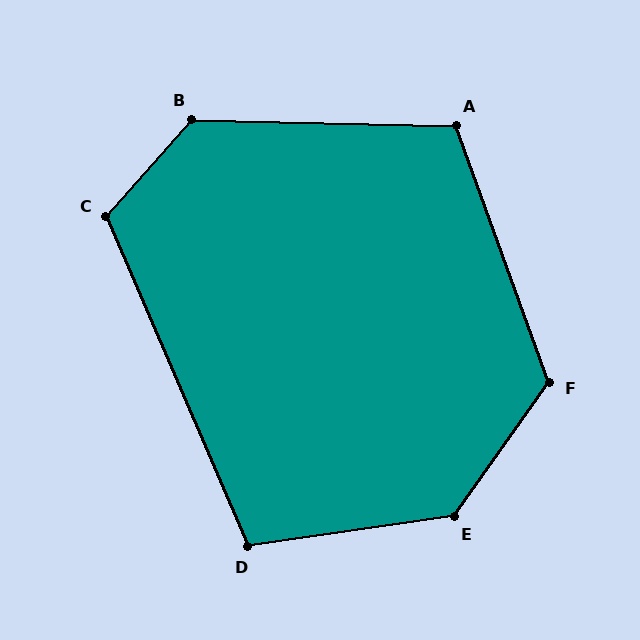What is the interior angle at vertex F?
Approximately 125 degrees (obtuse).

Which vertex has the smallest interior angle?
D, at approximately 105 degrees.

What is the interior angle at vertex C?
Approximately 115 degrees (obtuse).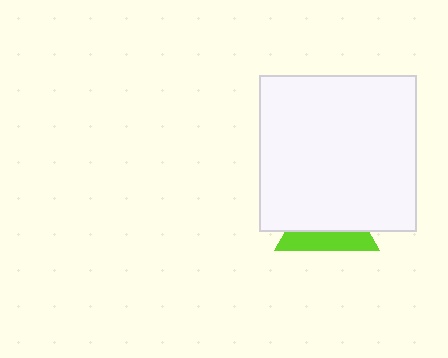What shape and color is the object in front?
The object in front is a white square.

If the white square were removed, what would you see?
You would see the complete lime triangle.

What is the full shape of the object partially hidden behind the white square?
The partially hidden object is a lime triangle.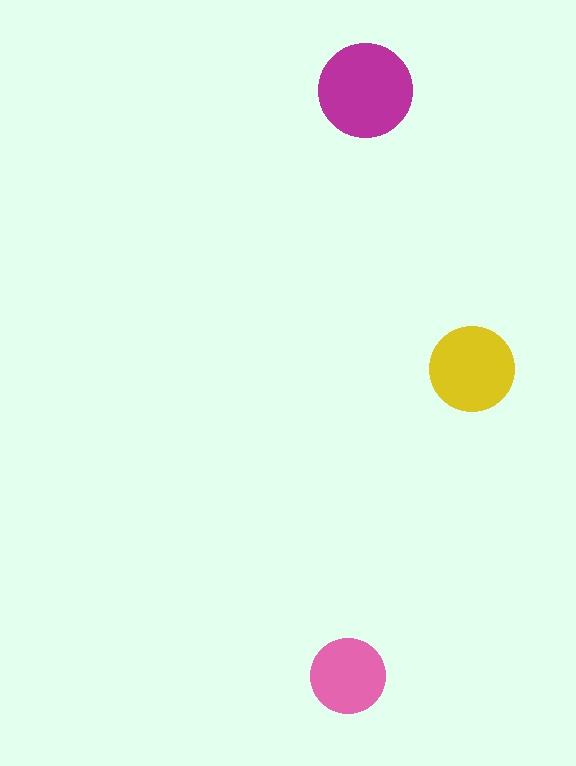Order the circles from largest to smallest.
the magenta one, the yellow one, the pink one.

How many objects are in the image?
There are 3 objects in the image.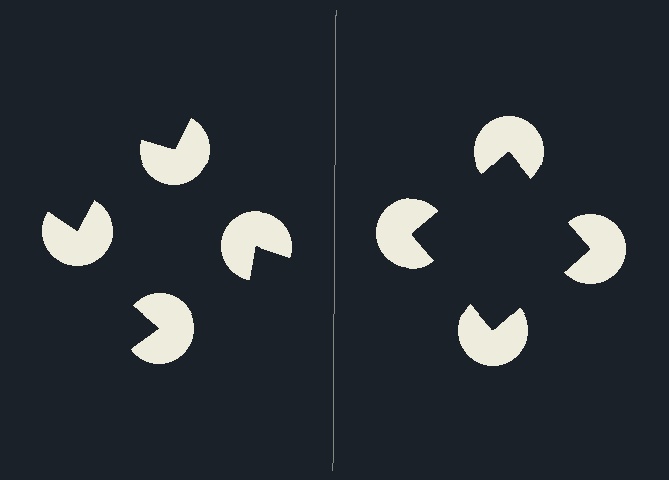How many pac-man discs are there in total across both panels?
8 — 4 on each side.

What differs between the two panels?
The pac-man discs are positioned identically on both sides; only the wedge orientations differ. On the right they align to a square; on the left they are misaligned.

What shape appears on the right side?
An illusory square.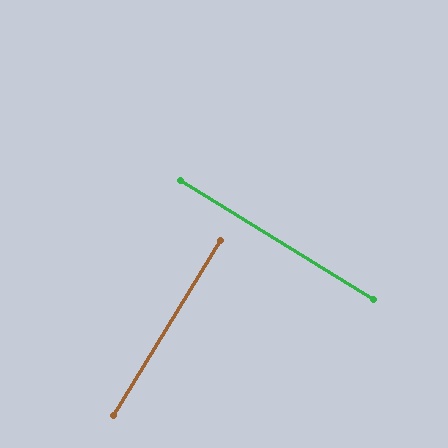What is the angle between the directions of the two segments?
Approximately 90 degrees.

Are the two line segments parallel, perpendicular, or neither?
Perpendicular — they meet at approximately 90°.